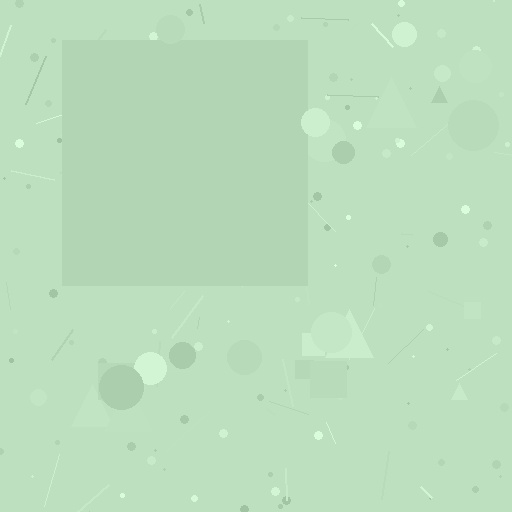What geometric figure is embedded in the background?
A square is embedded in the background.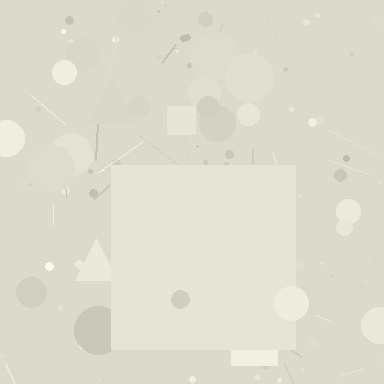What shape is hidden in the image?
A square is hidden in the image.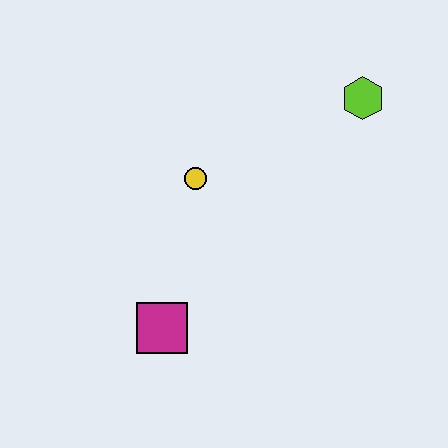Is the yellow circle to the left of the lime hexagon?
Yes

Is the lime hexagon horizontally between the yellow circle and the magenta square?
No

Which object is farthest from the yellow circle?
The lime hexagon is farthest from the yellow circle.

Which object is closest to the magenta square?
The yellow circle is closest to the magenta square.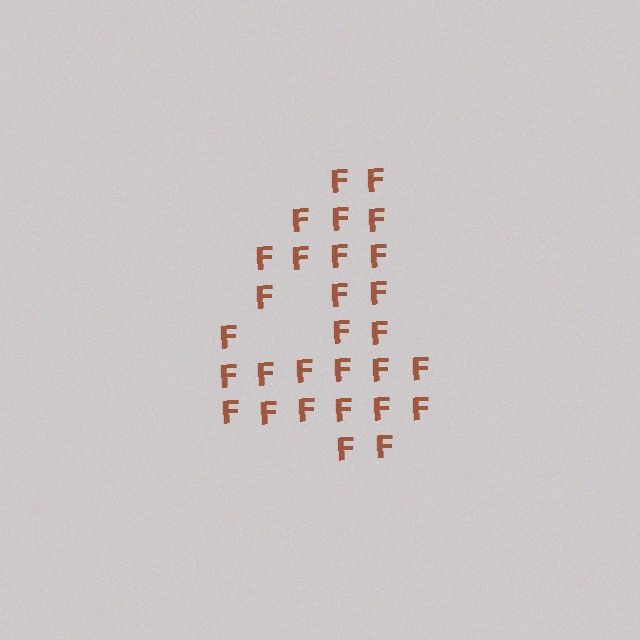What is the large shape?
The large shape is the digit 4.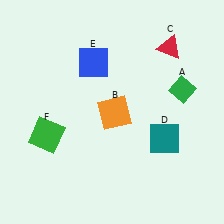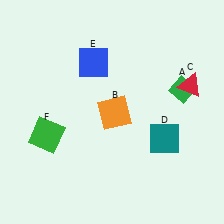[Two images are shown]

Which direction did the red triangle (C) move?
The red triangle (C) moved down.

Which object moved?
The red triangle (C) moved down.